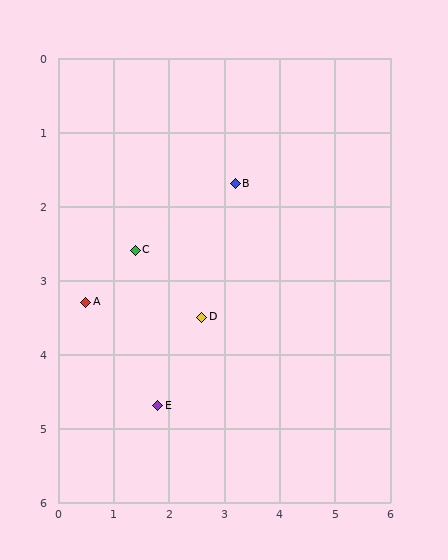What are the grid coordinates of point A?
Point A is at approximately (0.5, 3.3).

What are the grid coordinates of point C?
Point C is at approximately (1.4, 2.6).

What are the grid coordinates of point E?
Point E is at approximately (1.8, 4.7).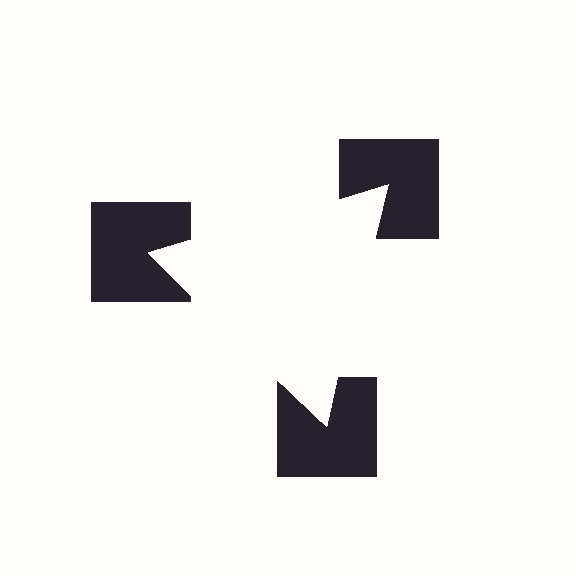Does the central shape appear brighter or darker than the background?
It typically appears slightly brighter than the background, even though no actual brightness change is drawn.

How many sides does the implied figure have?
3 sides.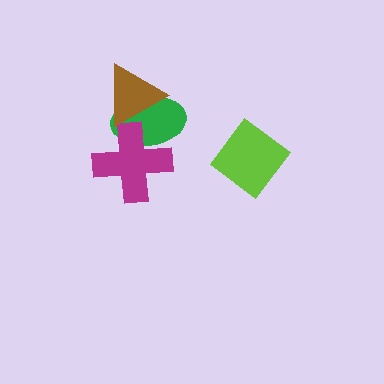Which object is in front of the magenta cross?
The brown triangle is in front of the magenta cross.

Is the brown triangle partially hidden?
No, no other shape covers it.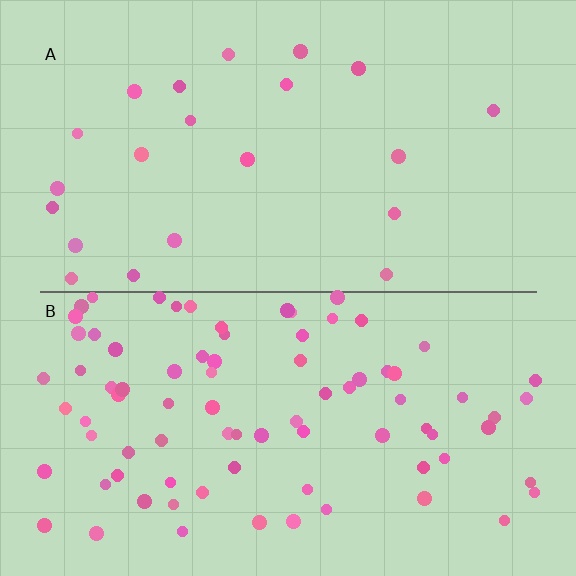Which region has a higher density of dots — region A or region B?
B (the bottom).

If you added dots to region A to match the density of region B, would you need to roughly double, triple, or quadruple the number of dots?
Approximately quadruple.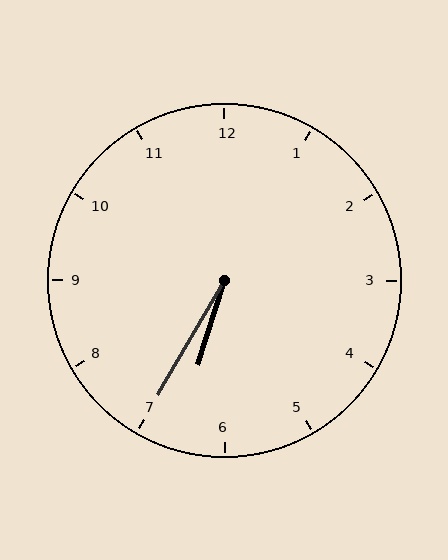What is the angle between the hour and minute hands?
Approximately 12 degrees.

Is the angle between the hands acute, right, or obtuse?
It is acute.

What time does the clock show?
6:35.